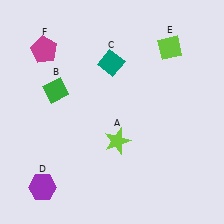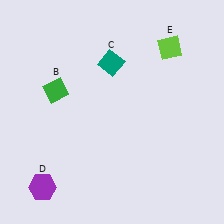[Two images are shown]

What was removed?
The magenta pentagon (F), the lime star (A) were removed in Image 2.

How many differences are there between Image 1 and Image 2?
There are 2 differences between the two images.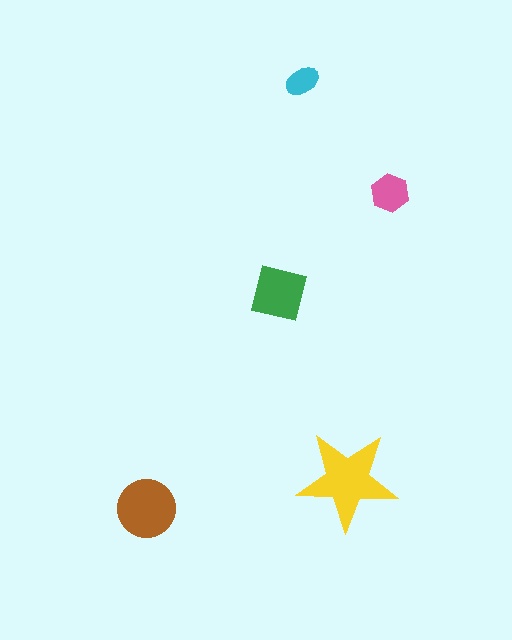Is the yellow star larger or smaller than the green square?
Larger.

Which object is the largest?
The yellow star.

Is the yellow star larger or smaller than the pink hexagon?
Larger.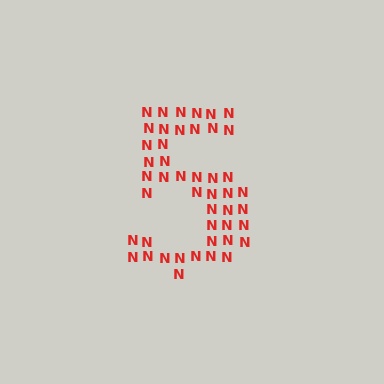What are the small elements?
The small elements are letter N's.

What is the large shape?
The large shape is the digit 5.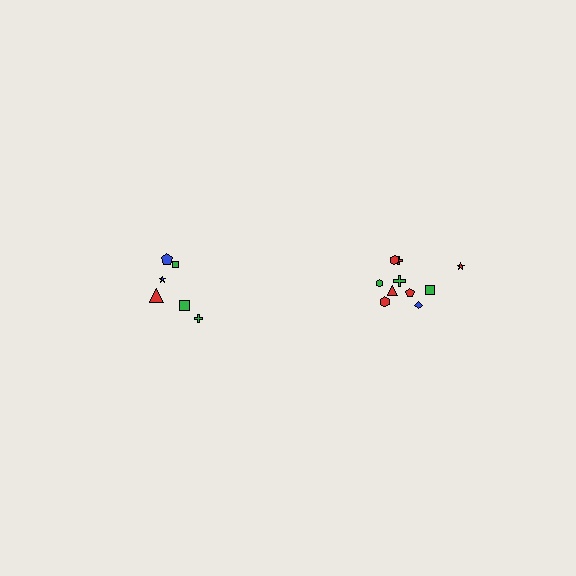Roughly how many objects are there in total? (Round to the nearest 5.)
Roughly 15 objects in total.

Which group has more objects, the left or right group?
The right group.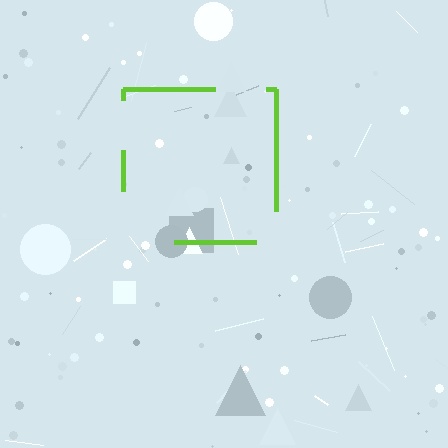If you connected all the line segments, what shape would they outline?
They would outline a square.